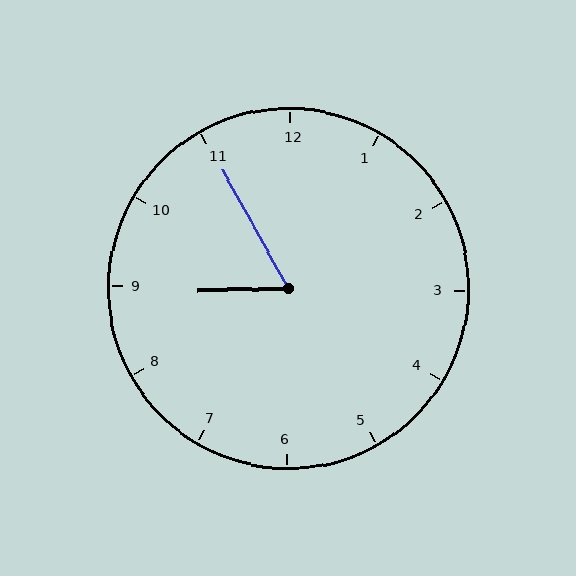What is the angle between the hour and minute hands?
Approximately 62 degrees.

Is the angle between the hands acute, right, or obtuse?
It is acute.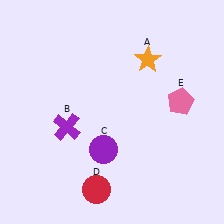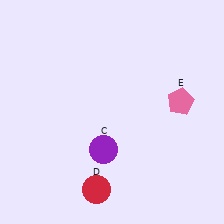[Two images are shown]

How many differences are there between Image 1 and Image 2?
There are 2 differences between the two images.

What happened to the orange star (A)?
The orange star (A) was removed in Image 2. It was in the top-right area of Image 1.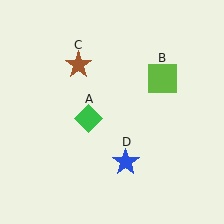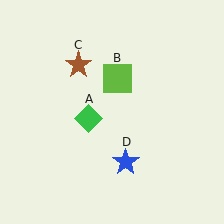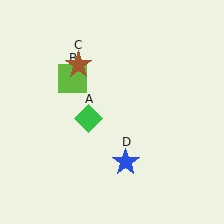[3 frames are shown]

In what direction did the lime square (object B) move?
The lime square (object B) moved left.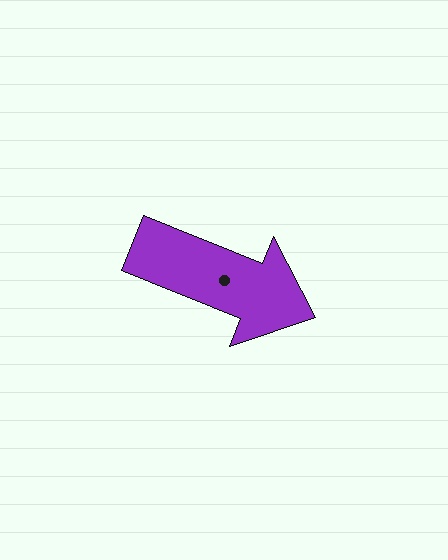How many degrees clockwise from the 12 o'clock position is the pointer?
Approximately 112 degrees.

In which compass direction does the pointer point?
East.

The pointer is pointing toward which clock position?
Roughly 4 o'clock.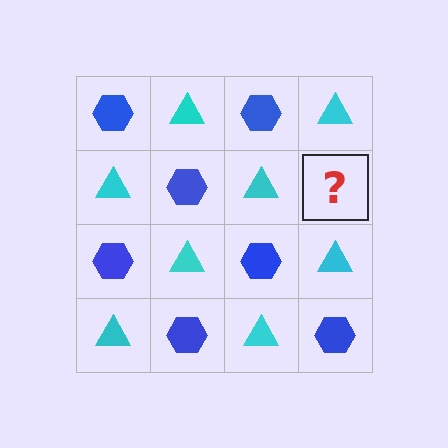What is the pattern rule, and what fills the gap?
The rule is that it alternates blue hexagon and cyan triangle in a checkerboard pattern. The gap should be filled with a blue hexagon.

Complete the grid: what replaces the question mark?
The question mark should be replaced with a blue hexagon.